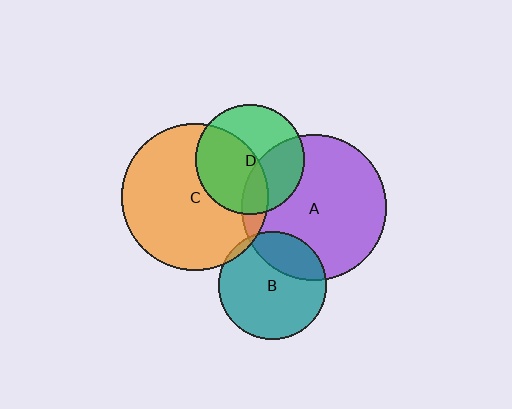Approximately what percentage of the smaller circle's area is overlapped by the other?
Approximately 50%.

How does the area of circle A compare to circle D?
Approximately 1.8 times.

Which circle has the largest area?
Circle C (orange).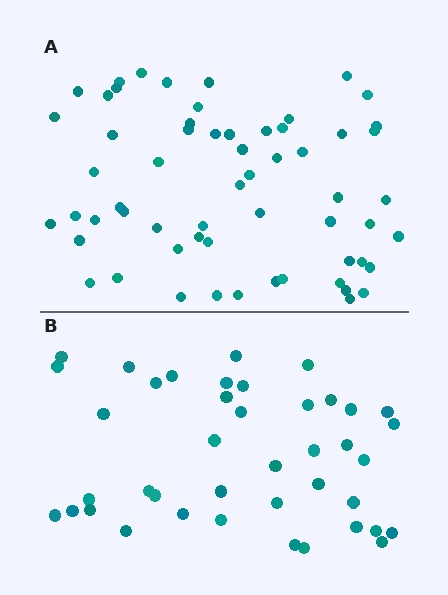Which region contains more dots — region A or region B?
Region A (the top region) has more dots.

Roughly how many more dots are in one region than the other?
Region A has approximately 20 more dots than region B.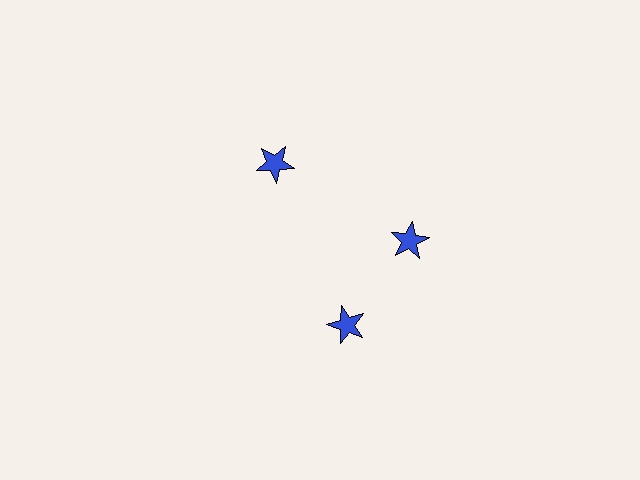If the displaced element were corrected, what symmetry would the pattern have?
It would have 3-fold rotational symmetry — the pattern would map onto itself every 120 degrees.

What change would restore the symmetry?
The symmetry would be restored by rotating it back into even spacing with its neighbors so that all 3 stars sit at equal angles and equal distance from the center.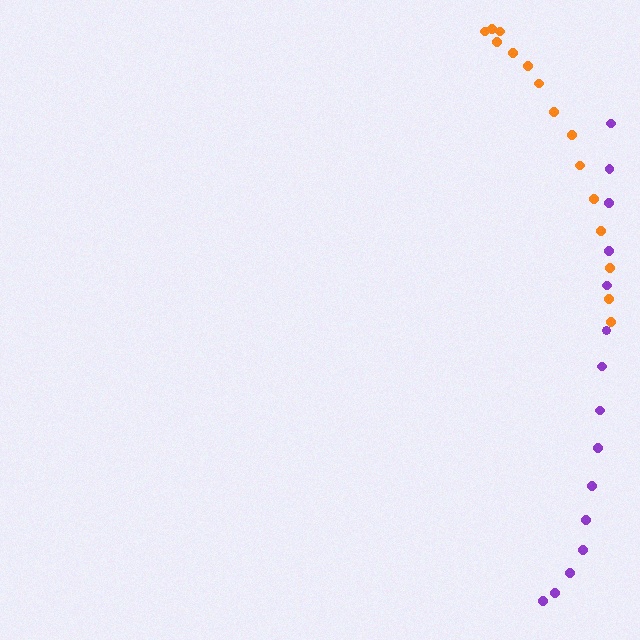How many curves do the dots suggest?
There are 2 distinct paths.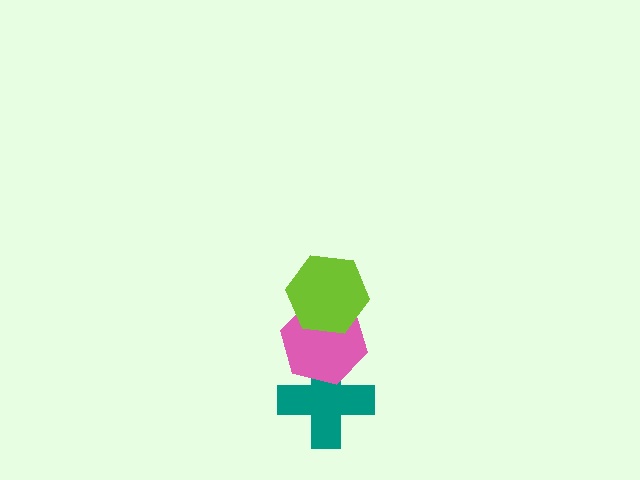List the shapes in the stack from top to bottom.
From top to bottom: the lime hexagon, the pink hexagon, the teal cross.